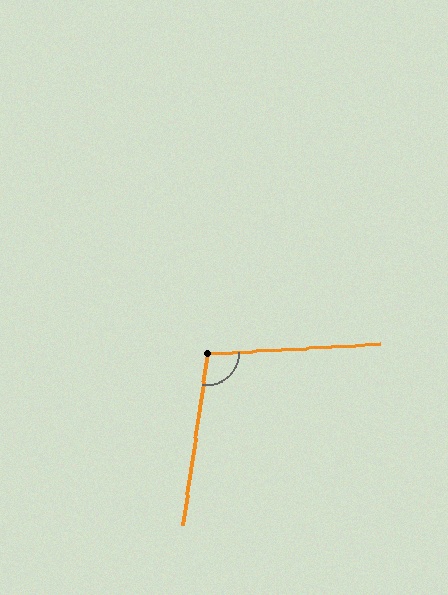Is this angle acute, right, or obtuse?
It is obtuse.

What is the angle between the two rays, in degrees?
Approximately 101 degrees.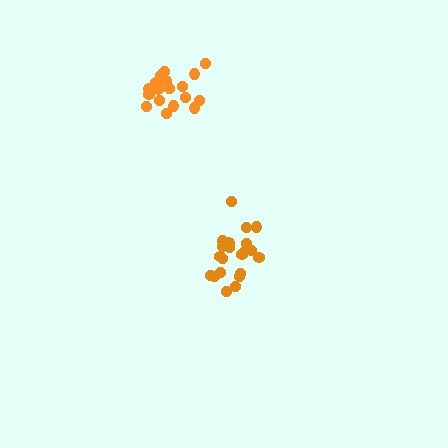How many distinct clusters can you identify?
There are 2 distinct clusters.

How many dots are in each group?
Group 1: 21 dots, Group 2: 18 dots (39 total).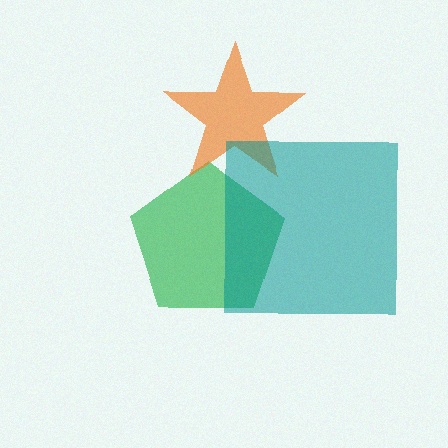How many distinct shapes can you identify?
There are 3 distinct shapes: a green pentagon, an orange star, a teal square.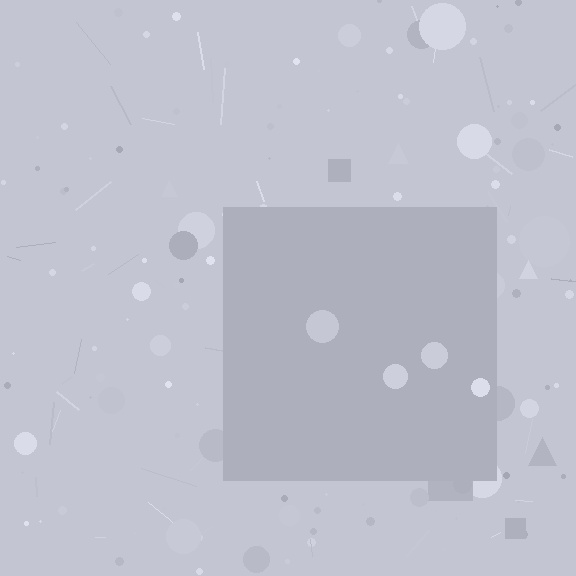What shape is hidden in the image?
A square is hidden in the image.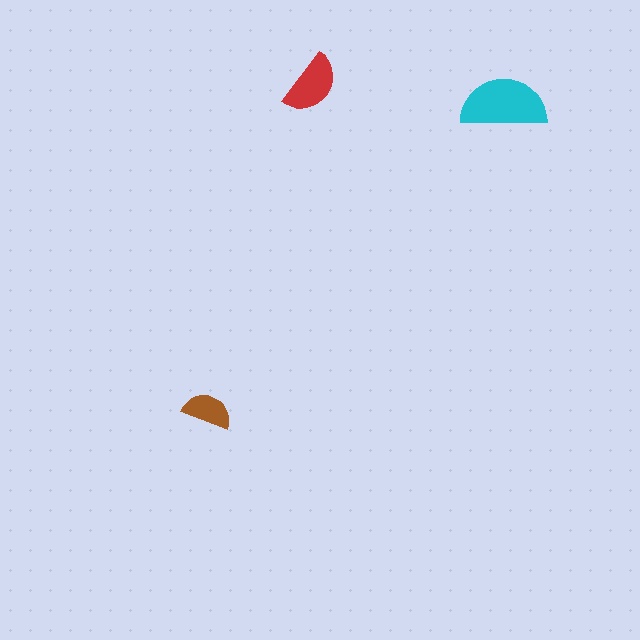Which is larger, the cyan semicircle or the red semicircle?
The cyan one.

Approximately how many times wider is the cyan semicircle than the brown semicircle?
About 1.5 times wider.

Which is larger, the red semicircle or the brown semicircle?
The red one.